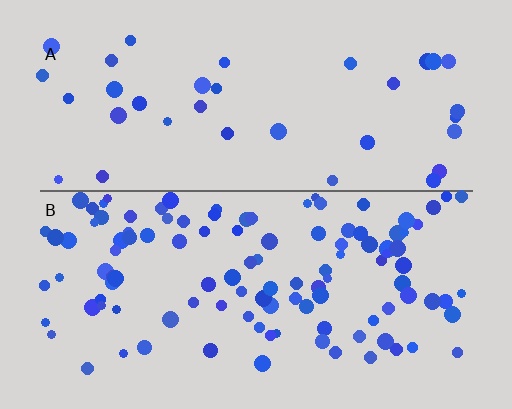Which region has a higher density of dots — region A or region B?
B (the bottom).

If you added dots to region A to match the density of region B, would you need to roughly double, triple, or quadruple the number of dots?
Approximately triple.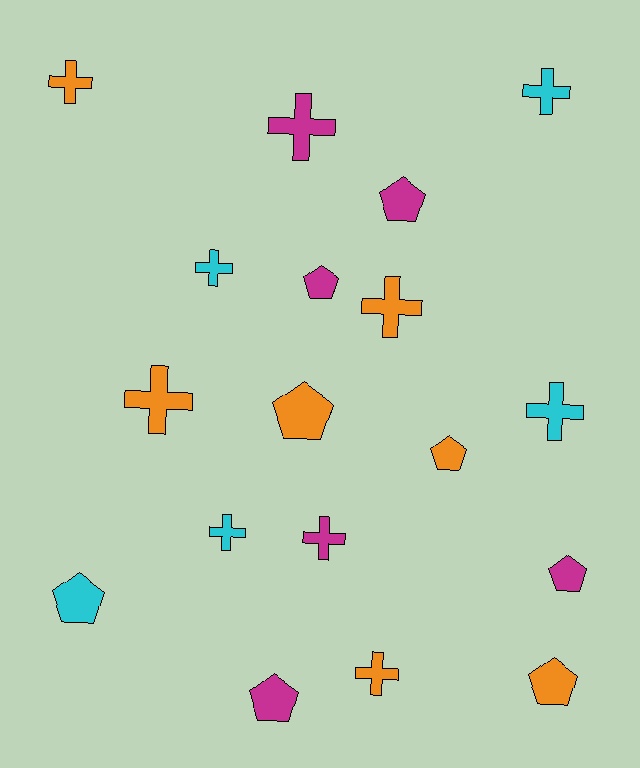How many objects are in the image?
There are 18 objects.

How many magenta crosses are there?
There are 2 magenta crosses.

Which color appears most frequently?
Orange, with 7 objects.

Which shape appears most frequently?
Cross, with 10 objects.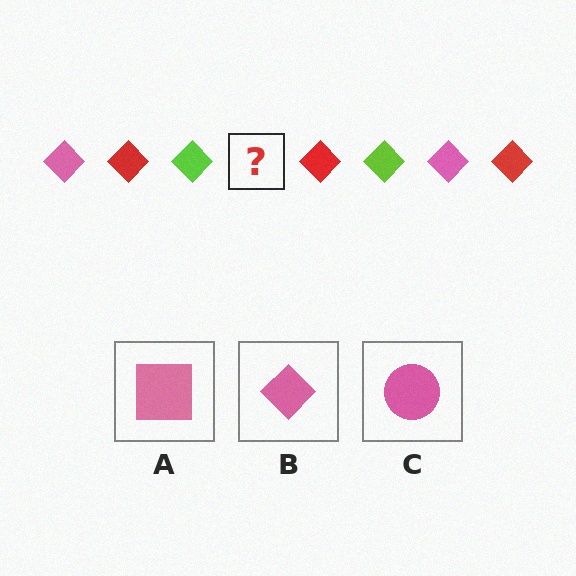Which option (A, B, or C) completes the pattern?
B.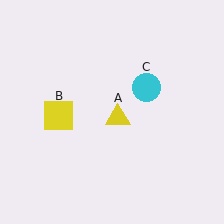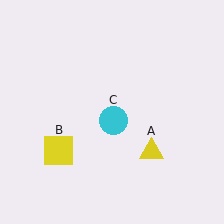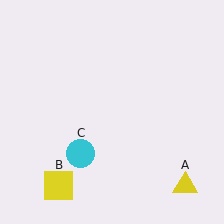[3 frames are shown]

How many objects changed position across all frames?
3 objects changed position: yellow triangle (object A), yellow square (object B), cyan circle (object C).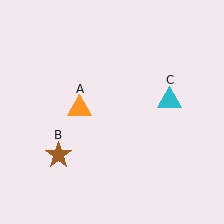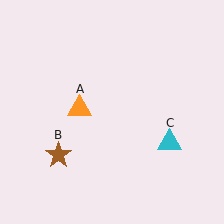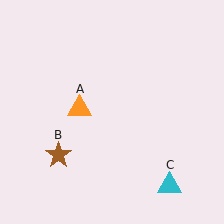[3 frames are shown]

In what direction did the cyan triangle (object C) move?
The cyan triangle (object C) moved down.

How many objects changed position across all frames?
1 object changed position: cyan triangle (object C).